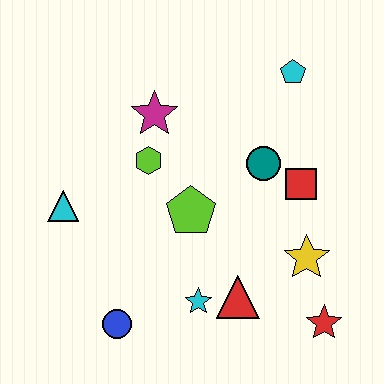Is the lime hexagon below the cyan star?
No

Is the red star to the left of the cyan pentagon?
No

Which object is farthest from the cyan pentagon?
The blue circle is farthest from the cyan pentagon.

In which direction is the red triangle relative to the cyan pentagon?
The red triangle is below the cyan pentagon.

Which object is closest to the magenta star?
The lime hexagon is closest to the magenta star.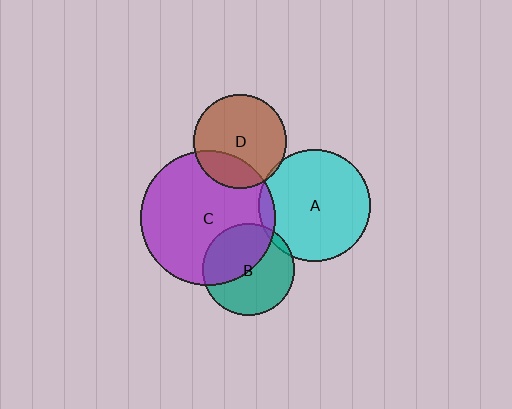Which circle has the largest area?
Circle C (purple).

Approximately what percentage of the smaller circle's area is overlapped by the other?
Approximately 5%.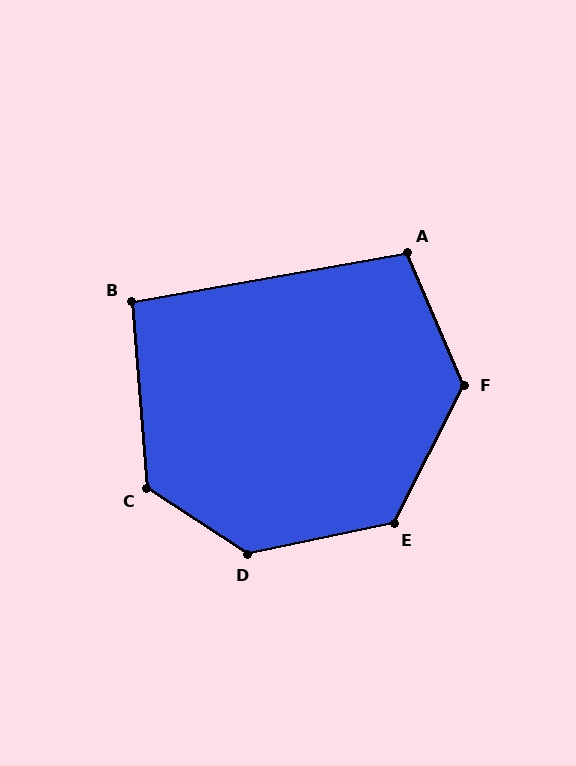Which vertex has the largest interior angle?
D, at approximately 135 degrees.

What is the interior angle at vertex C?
Approximately 128 degrees (obtuse).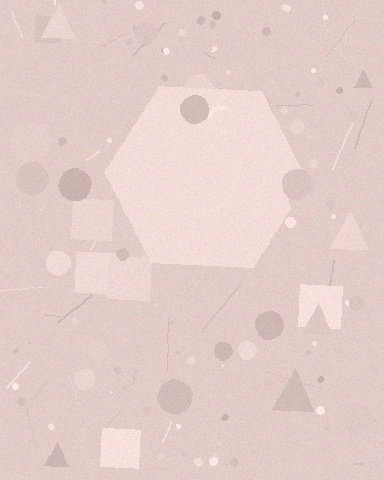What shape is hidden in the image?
A hexagon is hidden in the image.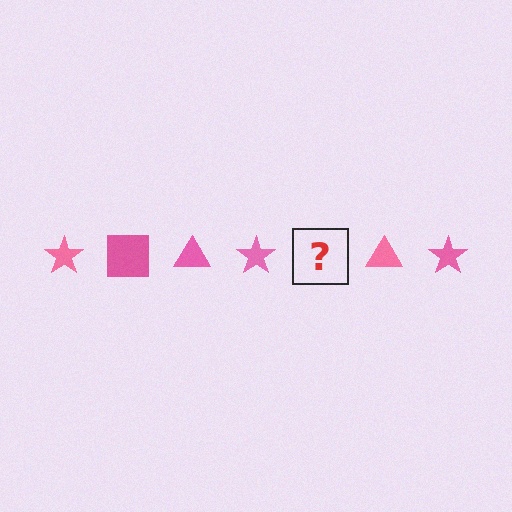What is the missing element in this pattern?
The missing element is a pink square.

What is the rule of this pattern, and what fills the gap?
The rule is that the pattern cycles through star, square, triangle shapes in pink. The gap should be filled with a pink square.